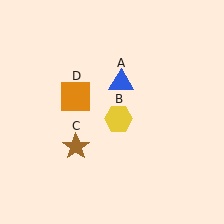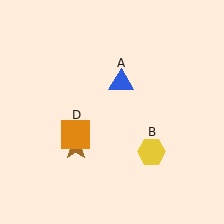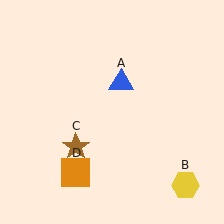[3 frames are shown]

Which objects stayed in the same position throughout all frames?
Blue triangle (object A) and brown star (object C) remained stationary.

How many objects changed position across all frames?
2 objects changed position: yellow hexagon (object B), orange square (object D).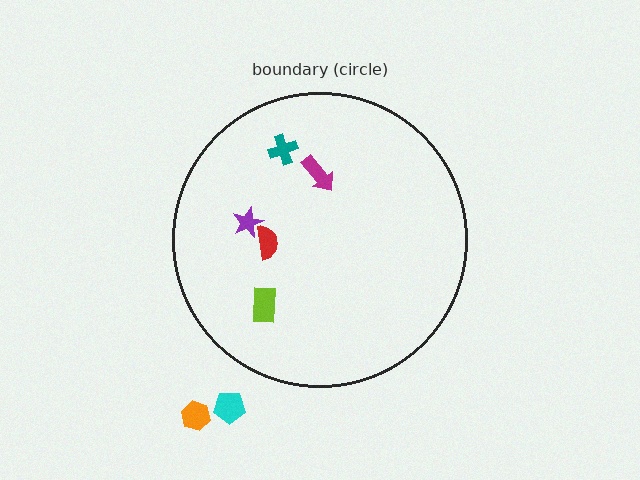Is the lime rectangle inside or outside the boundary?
Inside.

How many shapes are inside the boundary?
5 inside, 2 outside.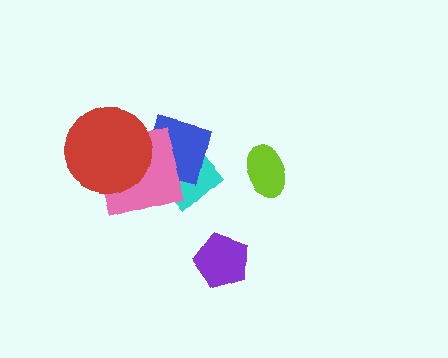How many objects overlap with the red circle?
1 object overlaps with the red circle.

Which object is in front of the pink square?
The red circle is in front of the pink square.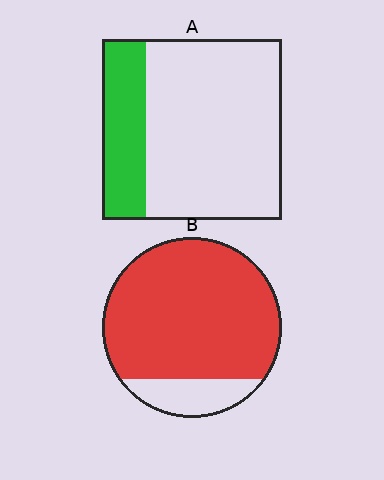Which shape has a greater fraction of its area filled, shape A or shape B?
Shape B.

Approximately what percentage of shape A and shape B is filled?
A is approximately 25% and B is approximately 85%.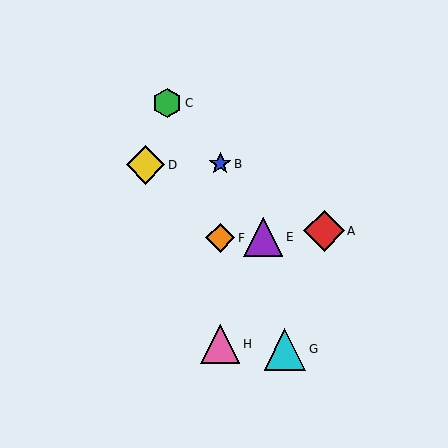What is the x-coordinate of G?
Object G is at x≈285.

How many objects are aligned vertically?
3 objects (B, F, H) are aligned vertically.